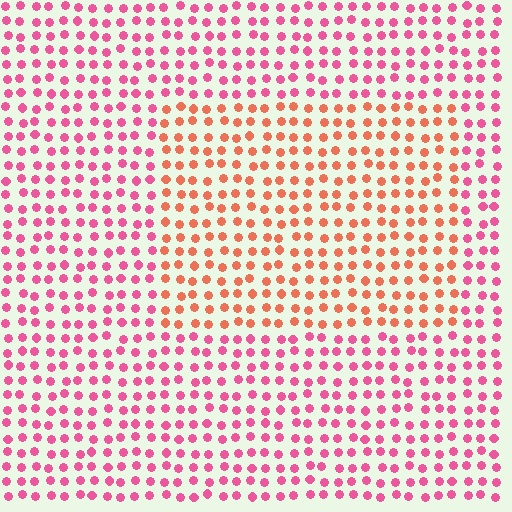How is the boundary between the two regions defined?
The boundary is defined purely by a slight shift in hue (about 38 degrees). Spacing, size, and orientation are identical on both sides.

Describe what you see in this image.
The image is filled with small pink elements in a uniform arrangement. A rectangle-shaped region is visible where the elements are tinted to a slightly different hue, forming a subtle color boundary.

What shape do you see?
I see a rectangle.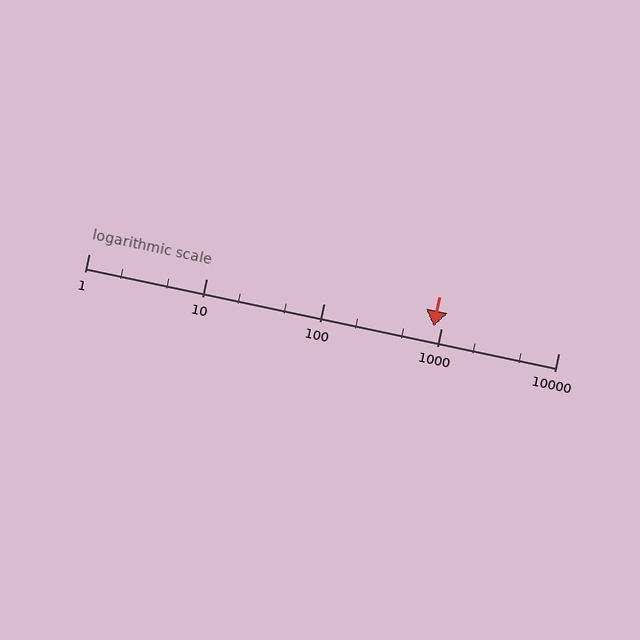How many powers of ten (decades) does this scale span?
The scale spans 4 decades, from 1 to 10000.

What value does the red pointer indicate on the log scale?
The pointer indicates approximately 860.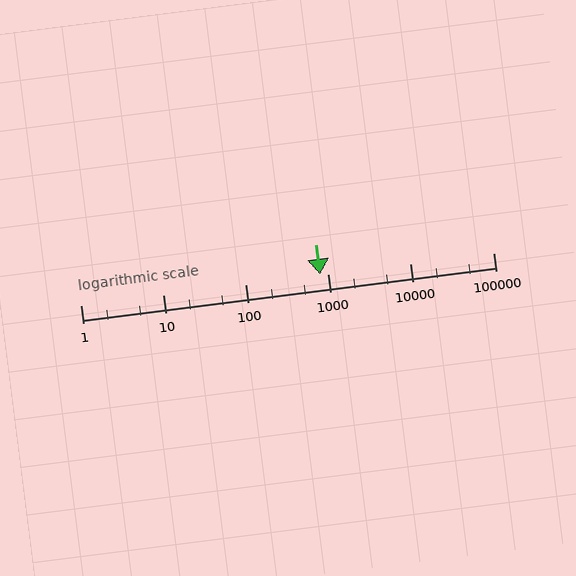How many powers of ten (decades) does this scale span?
The scale spans 5 decades, from 1 to 100000.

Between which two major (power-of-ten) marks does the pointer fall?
The pointer is between 100 and 1000.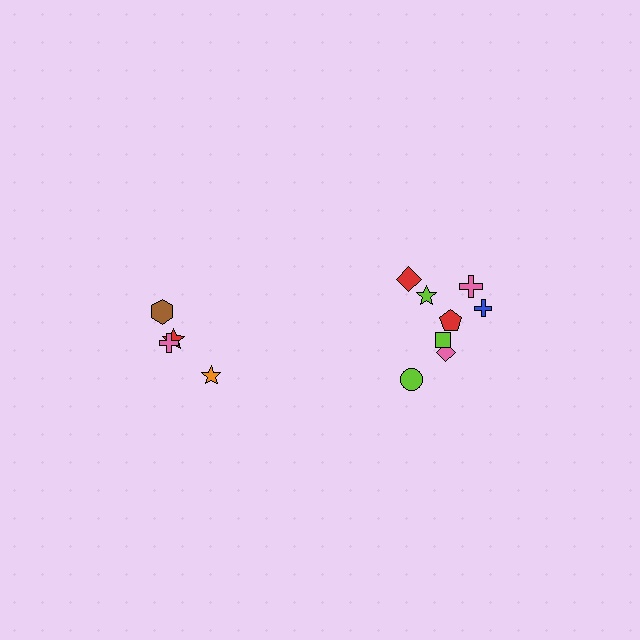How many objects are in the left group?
There are 4 objects.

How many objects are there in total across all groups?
There are 12 objects.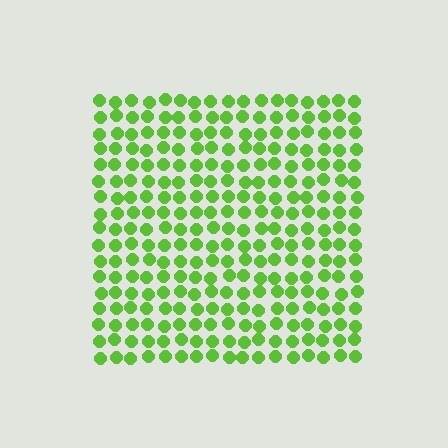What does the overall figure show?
The overall figure shows a square.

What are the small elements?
The small elements are circles.